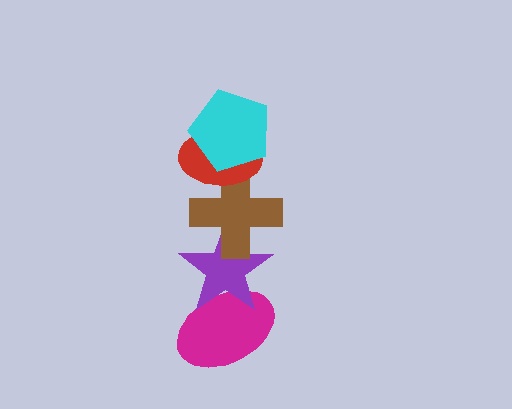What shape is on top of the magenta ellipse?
The purple star is on top of the magenta ellipse.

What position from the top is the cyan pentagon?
The cyan pentagon is 1st from the top.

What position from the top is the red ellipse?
The red ellipse is 2nd from the top.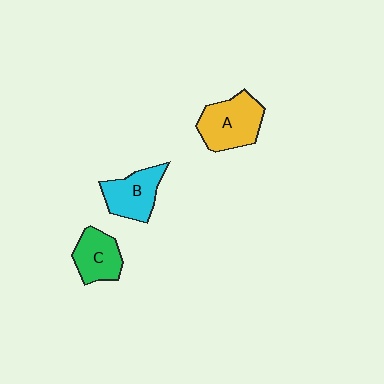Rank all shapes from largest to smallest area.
From largest to smallest: A (yellow), B (cyan), C (green).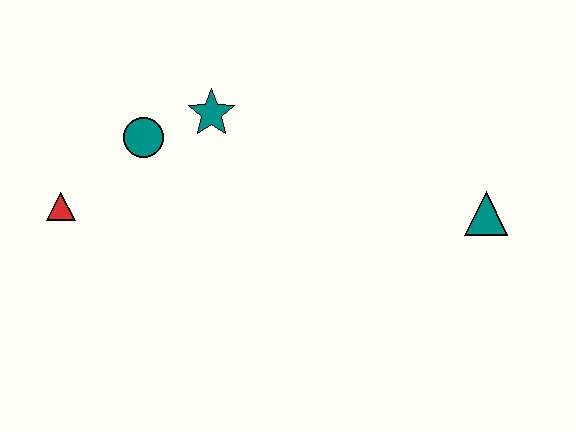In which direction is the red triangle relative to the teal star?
The red triangle is to the left of the teal star.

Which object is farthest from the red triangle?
The teal triangle is farthest from the red triangle.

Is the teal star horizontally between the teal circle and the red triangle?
No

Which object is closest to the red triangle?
The teal circle is closest to the red triangle.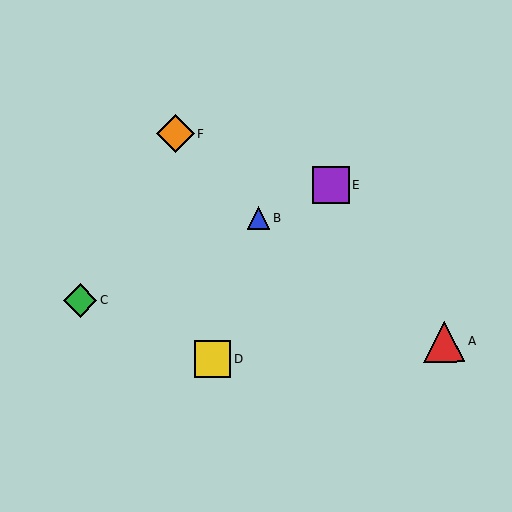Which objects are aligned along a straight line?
Objects B, C, E are aligned along a straight line.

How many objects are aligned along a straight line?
3 objects (B, C, E) are aligned along a straight line.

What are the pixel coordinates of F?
Object F is at (175, 134).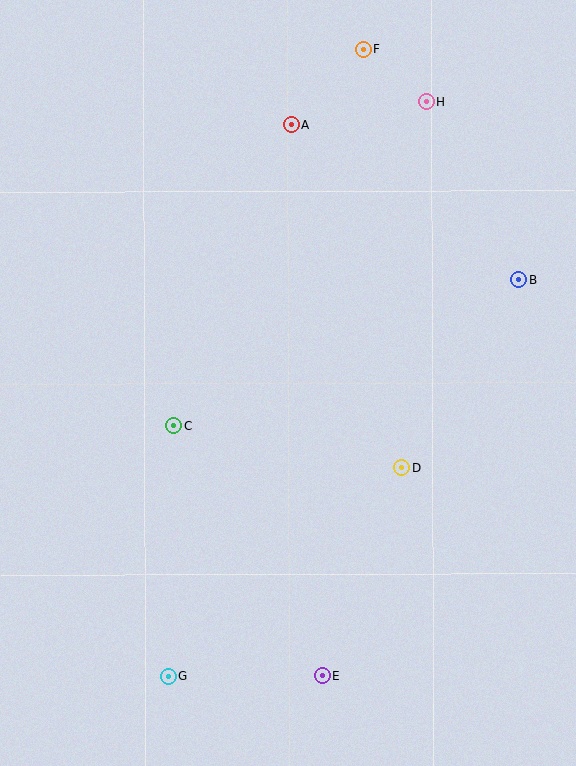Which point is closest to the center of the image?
Point C at (174, 426) is closest to the center.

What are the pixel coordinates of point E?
Point E is at (322, 676).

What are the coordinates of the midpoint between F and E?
The midpoint between F and E is at (343, 362).